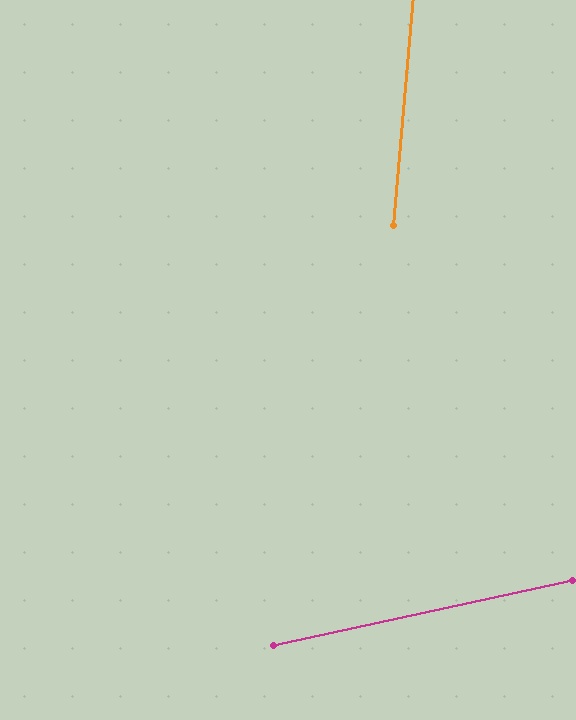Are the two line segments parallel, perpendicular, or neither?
Neither parallel nor perpendicular — they differ by about 73°.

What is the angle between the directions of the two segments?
Approximately 73 degrees.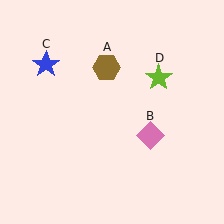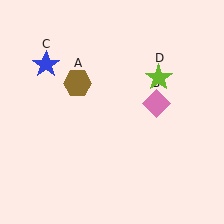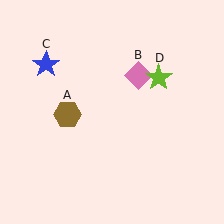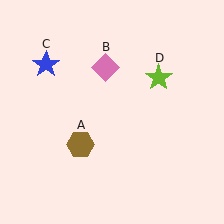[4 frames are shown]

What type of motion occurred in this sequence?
The brown hexagon (object A), pink diamond (object B) rotated counterclockwise around the center of the scene.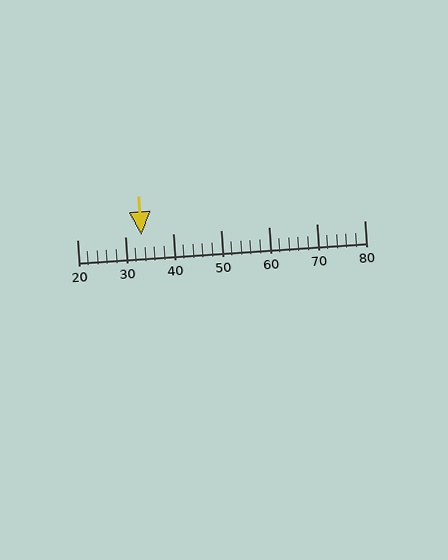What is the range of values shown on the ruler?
The ruler shows values from 20 to 80.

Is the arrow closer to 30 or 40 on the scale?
The arrow is closer to 30.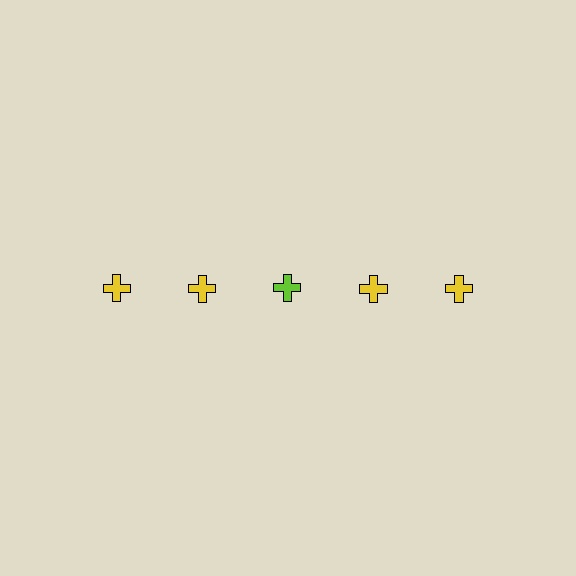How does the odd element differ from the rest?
It has a different color: lime instead of yellow.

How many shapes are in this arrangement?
There are 5 shapes arranged in a grid pattern.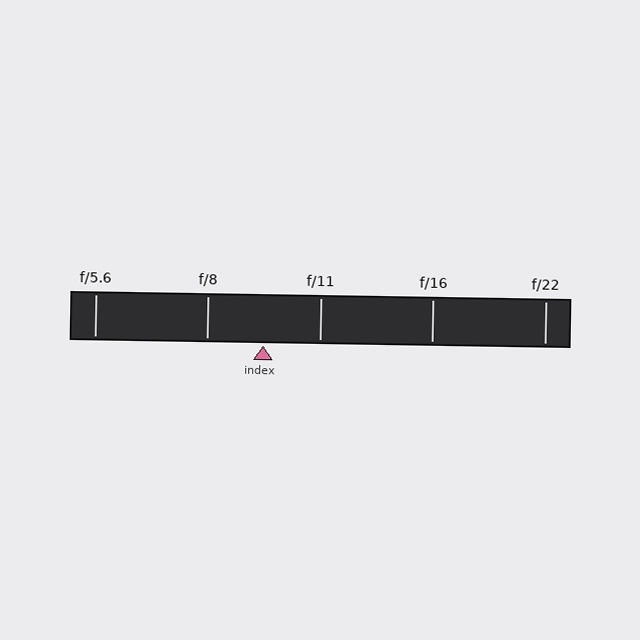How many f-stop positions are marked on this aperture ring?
There are 5 f-stop positions marked.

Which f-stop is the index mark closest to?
The index mark is closest to f/8.